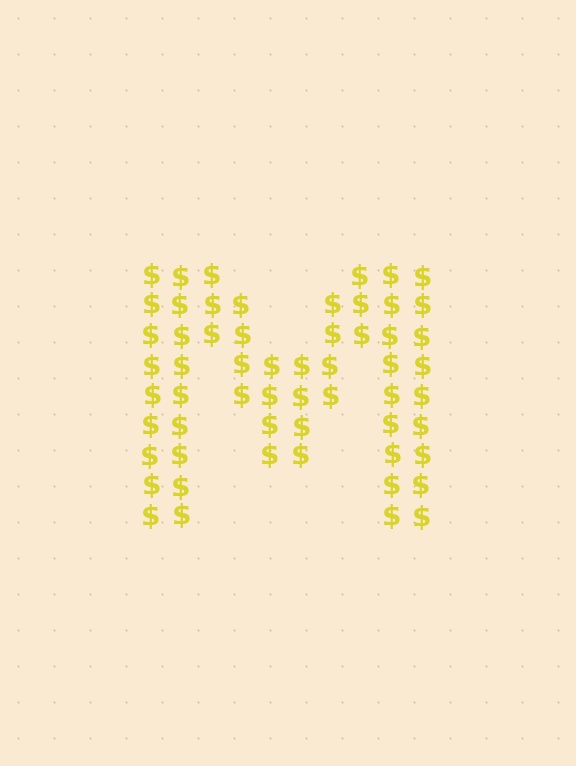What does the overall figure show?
The overall figure shows the letter M.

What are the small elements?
The small elements are dollar signs.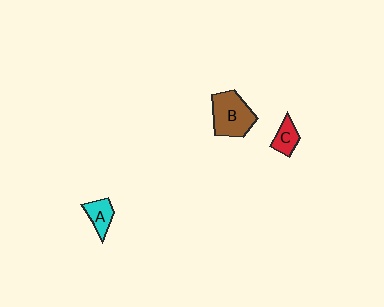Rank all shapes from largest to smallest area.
From largest to smallest: B (brown), A (cyan), C (red).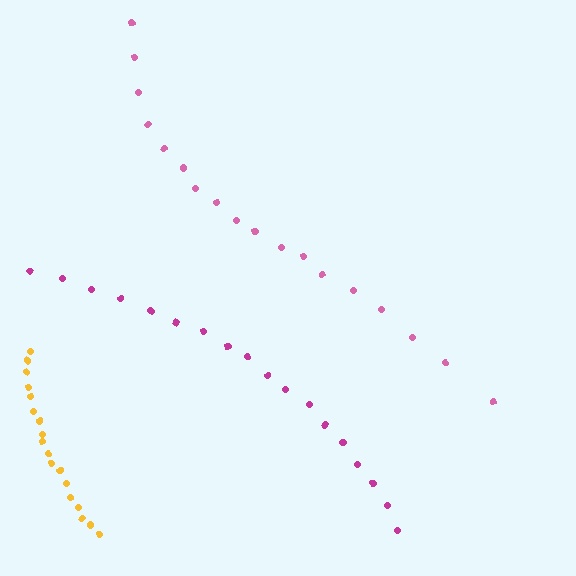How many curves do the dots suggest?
There are 3 distinct paths.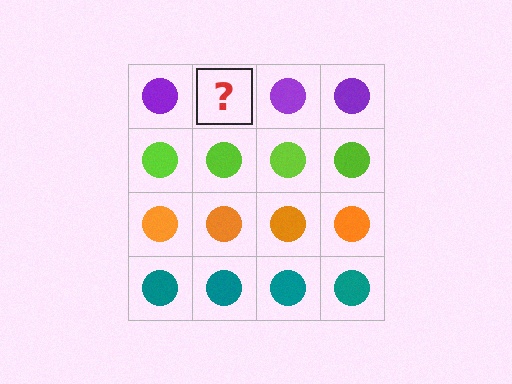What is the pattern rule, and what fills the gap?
The rule is that each row has a consistent color. The gap should be filled with a purple circle.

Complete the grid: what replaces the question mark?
The question mark should be replaced with a purple circle.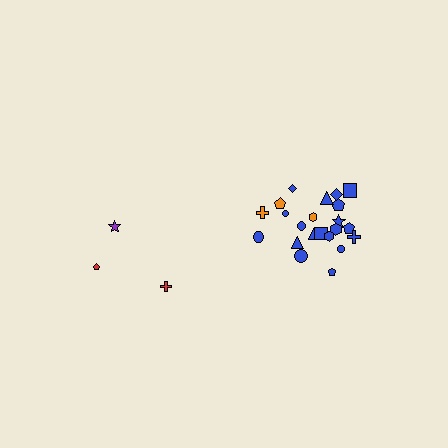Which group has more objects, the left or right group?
The right group.